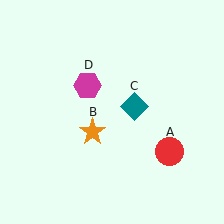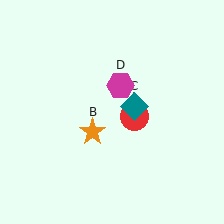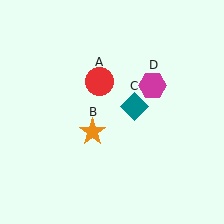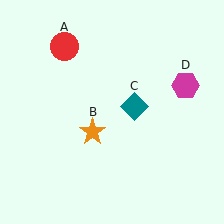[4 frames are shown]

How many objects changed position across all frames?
2 objects changed position: red circle (object A), magenta hexagon (object D).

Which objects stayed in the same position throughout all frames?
Orange star (object B) and teal diamond (object C) remained stationary.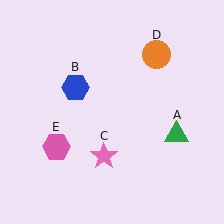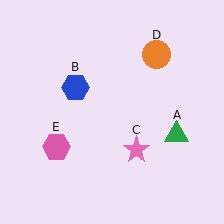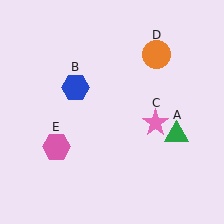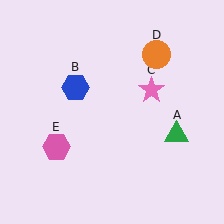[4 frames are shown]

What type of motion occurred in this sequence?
The pink star (object C) rotated counterclockwise around the center of the scene.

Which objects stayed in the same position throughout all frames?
Green triangle (object A) and blue hexagon (object B) and orange circle (object D) and pink hexagon (object E) remained stationary.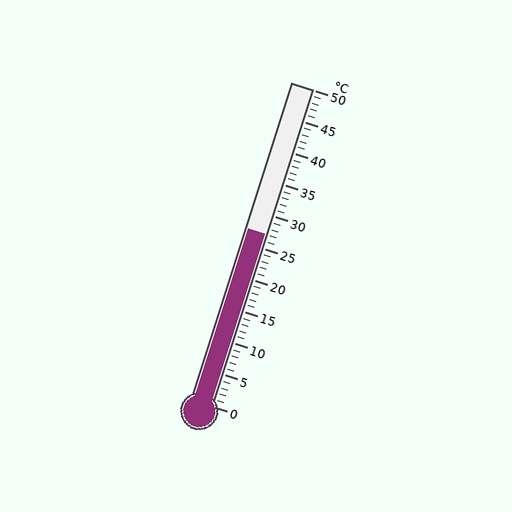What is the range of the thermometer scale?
The thermometer scale ranges from 0°C to 50°C.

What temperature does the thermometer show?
The thermometer shows approximately 27°C.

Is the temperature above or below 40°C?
The temperature is below 40°C.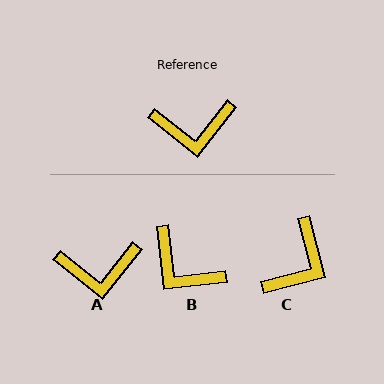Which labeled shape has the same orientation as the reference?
A.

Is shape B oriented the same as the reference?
No, it is off by about 46 degrees.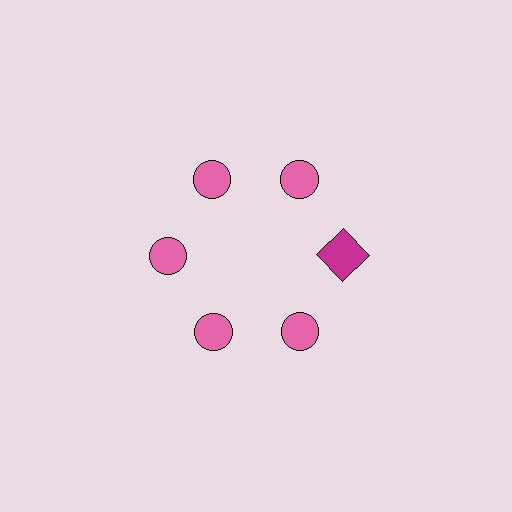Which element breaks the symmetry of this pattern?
The magenta square at roughly the 3 o'clock position breaks the symmetry. All other shapes are pink circles.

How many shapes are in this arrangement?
There are 6 shapes arranged in a ring pattern.